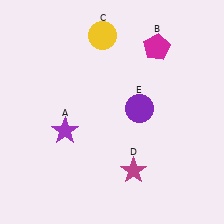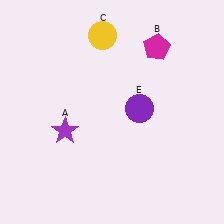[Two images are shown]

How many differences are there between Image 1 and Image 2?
There is 1 difference between the two images.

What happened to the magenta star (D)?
The magenta star (D) was removed in Image 2. It was in the bottom-right area of Image 1.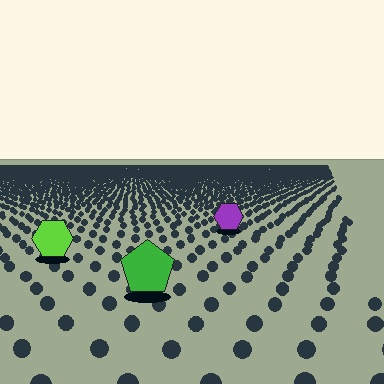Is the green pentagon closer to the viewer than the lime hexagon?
Yes. The green pentagon is closer — you can tell from the texture gradient: the ground texture is coarser near it.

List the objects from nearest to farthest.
From nearest to farthest: the green pentagon, the lime hexagon, the purple hexagon.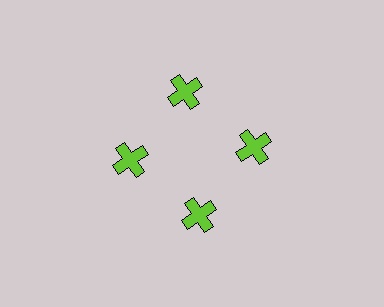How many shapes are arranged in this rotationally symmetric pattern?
There are 4 shapes, arranged in 4 groups of 1.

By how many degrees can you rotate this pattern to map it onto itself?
The pattern maps onto itself every 90 degrees of rotation.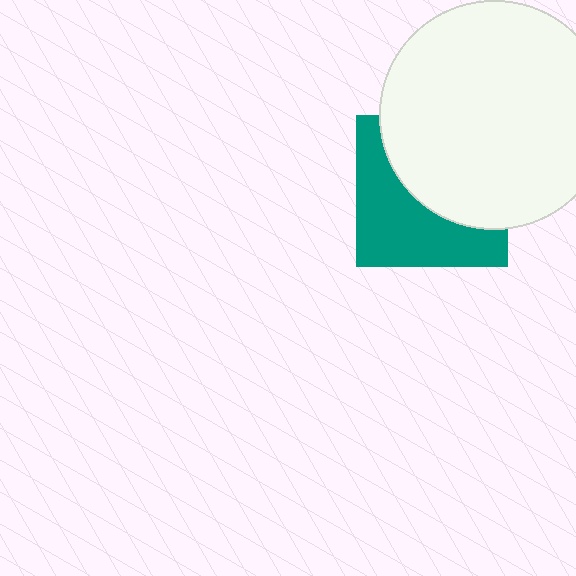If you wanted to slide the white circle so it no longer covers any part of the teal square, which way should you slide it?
Slide it toward the upper-right — that is the most direct way to separate the two shapes.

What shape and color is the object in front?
The object in front is a white circle.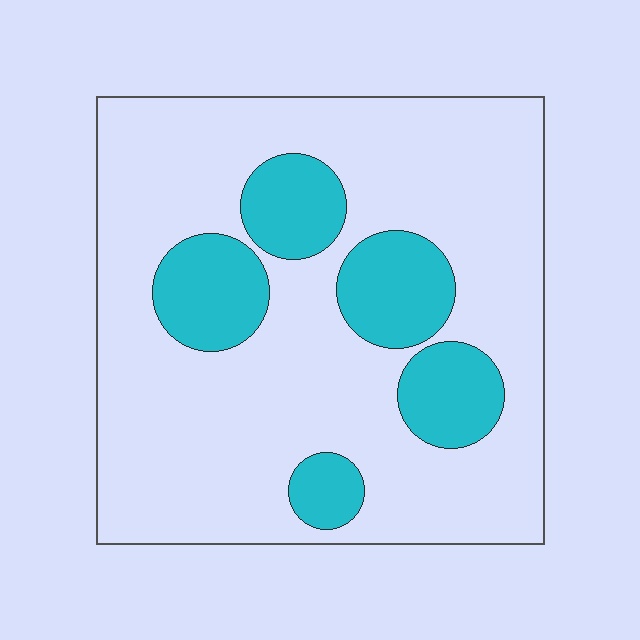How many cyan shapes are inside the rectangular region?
5.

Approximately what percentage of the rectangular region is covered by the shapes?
Approximately 20%.